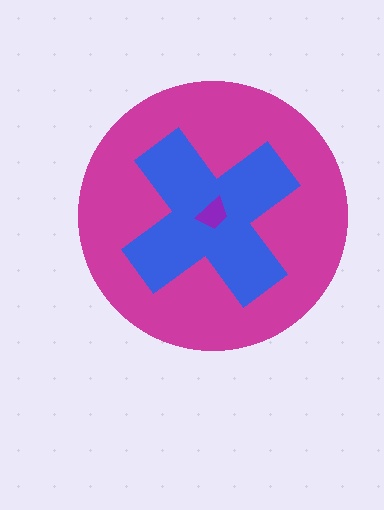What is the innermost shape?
The purple trapezoid.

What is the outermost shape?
The magenta circle.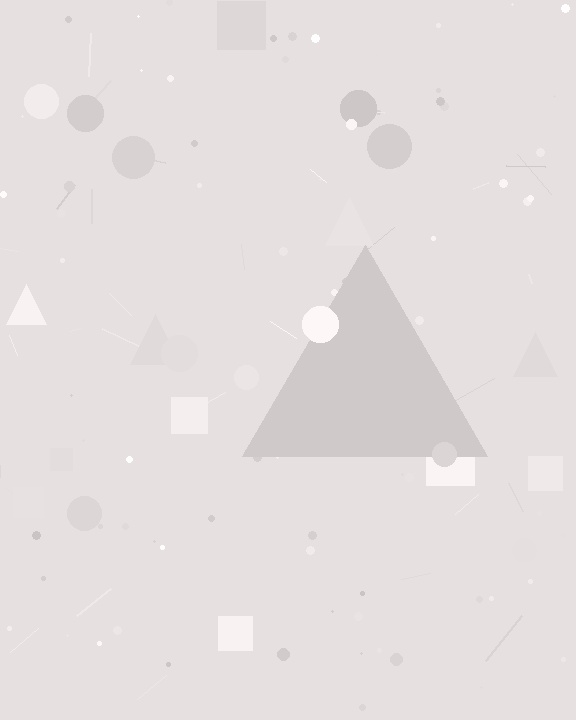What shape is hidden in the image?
A triangle is hidden in the image.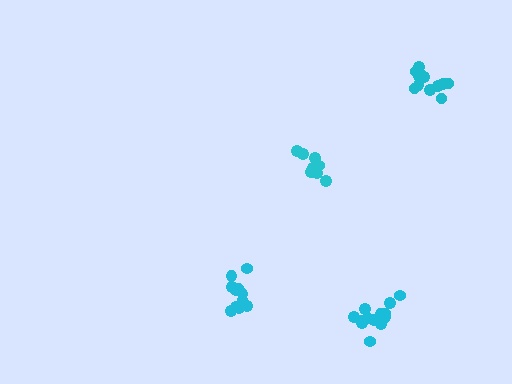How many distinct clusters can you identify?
There are 4 distinct clusters.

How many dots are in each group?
Group 1: 9 dots, Group 2: 13 dots, Group 3: 15 dots, Group 4: 11 dots (48 total).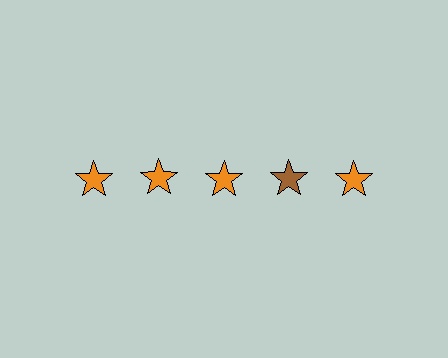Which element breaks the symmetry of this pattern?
The brown star in the top row, second from right column breaks the symmetry. All other shapes are orange stars.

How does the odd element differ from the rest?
It has a different color: brown instead of orange.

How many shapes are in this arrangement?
There are 5 shapes arranged in a grid pattern.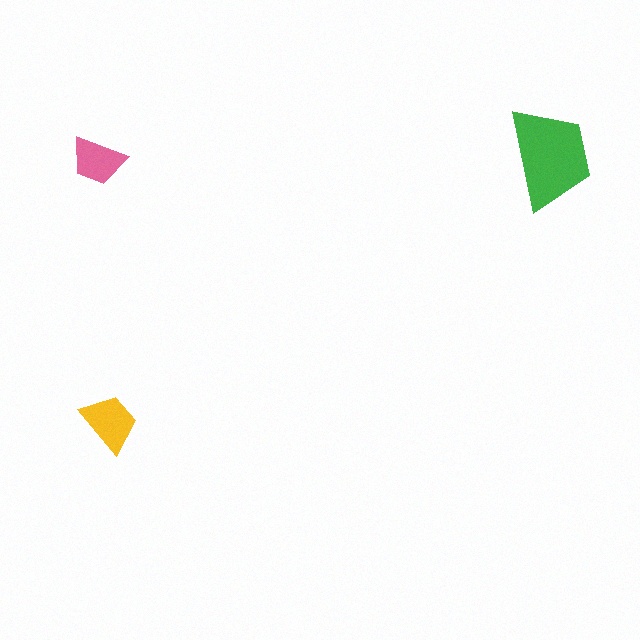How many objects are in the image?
There are 3 objects in the image.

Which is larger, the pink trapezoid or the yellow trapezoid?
The yellow one.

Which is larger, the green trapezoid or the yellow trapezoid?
The green one.